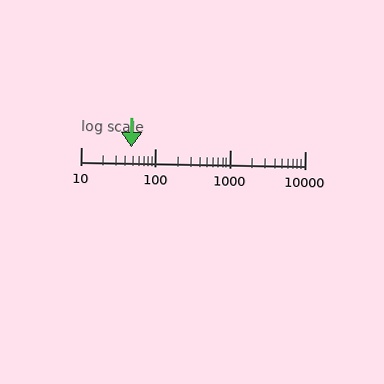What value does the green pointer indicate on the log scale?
The pointer indicates approximately 47.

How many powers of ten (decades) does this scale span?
The scale spans 3 decades, from 10 to 10000.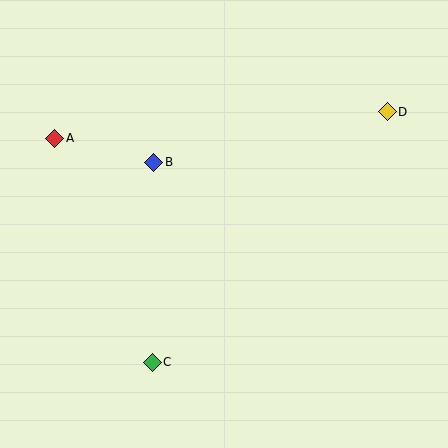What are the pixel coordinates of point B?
Point B is at (154, 162).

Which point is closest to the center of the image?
Point B at (154, 162) is closest to the center.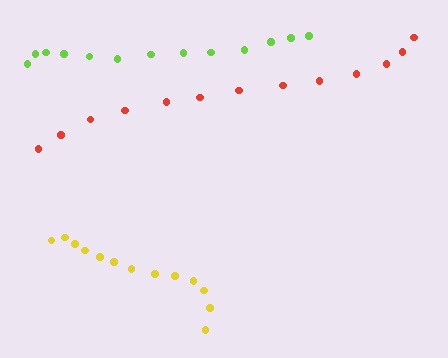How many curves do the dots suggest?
There are 3 distinct paths.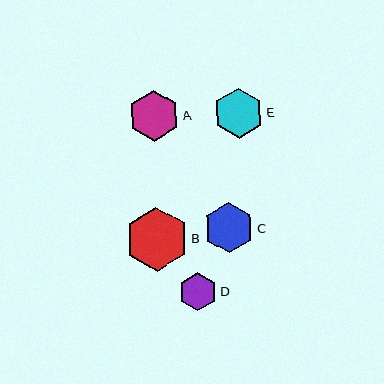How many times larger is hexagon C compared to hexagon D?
Hexagon C is approximately 1.3 times the size of hexagon D.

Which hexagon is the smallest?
Hexagon D is the smallest with a size of approximately 38 pixels.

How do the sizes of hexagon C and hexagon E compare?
Hexagon C and hexagon E are approximately the same size.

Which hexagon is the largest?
Hexagon B is the largest with a size of approximately 63 pixels.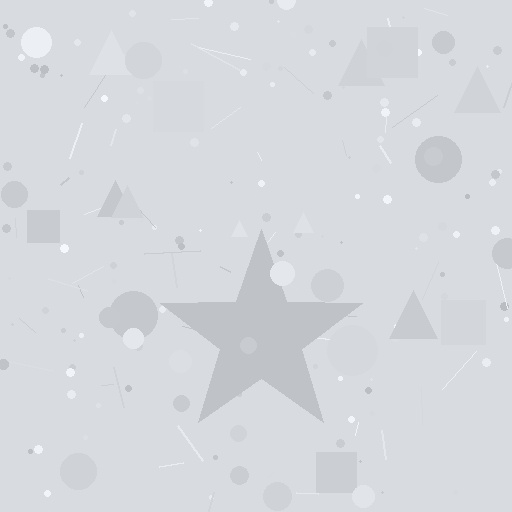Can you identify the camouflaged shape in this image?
The camouflaged shape is a star.